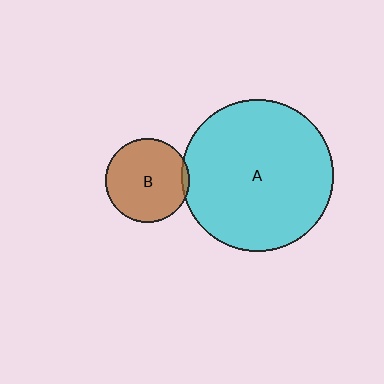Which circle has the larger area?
Circle A (cyan).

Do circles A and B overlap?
Yes.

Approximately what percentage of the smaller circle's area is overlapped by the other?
Approximately 5%.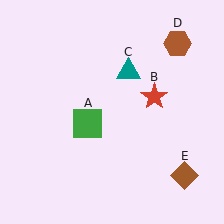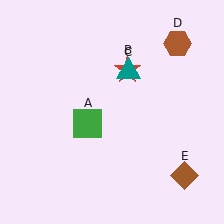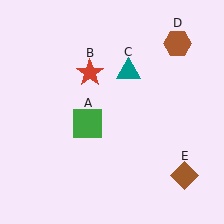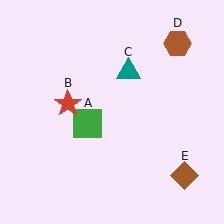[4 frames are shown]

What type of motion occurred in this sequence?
The red star (object B) rotated counterclockwise around the center of the scene.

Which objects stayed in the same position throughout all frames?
Green square (object A) and teal triangle (object C) and brown hexagon (object D) and brown diamond (object E) remained stationary.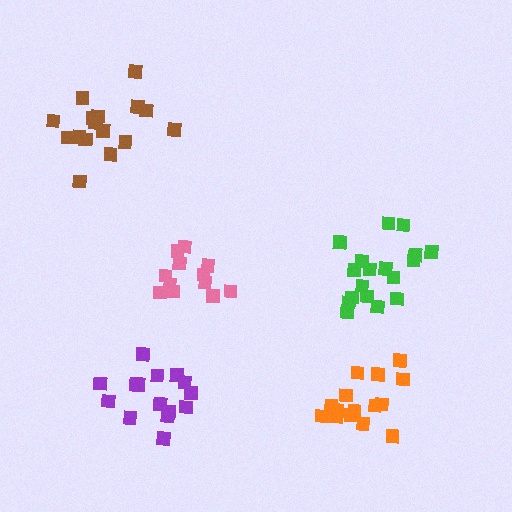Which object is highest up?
The brown cluster is topmost.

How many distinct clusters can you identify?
There are 5 distinct clusters.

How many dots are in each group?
Group 1: 15 dots, Group 2: 18 dots, Group 3: 17 dots, Group 4: 12 dots, Group 5: 16 dots (78 total).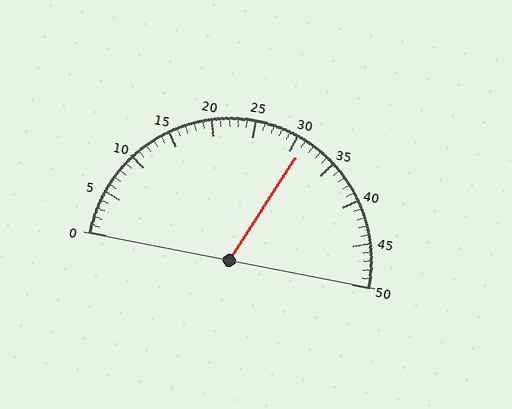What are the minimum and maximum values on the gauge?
The gauge ranges from 0 to 50.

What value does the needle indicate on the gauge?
The needle indicates approximately 31.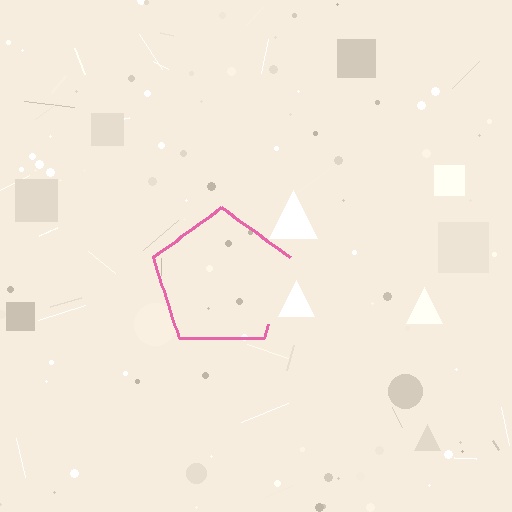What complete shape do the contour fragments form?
The contour fragments form a pentagon.